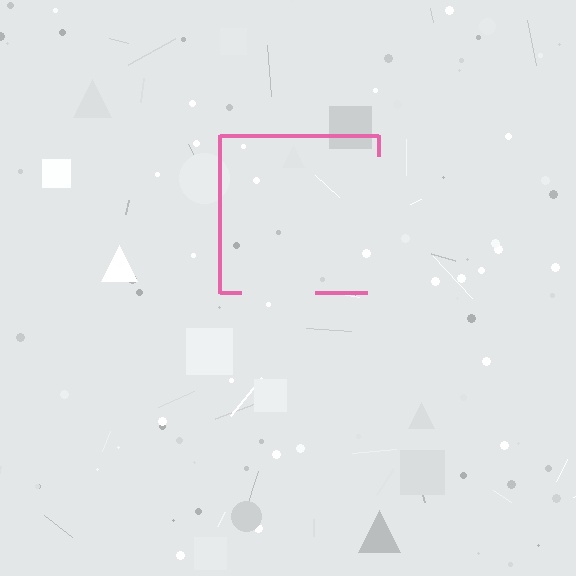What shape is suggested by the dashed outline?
The dashed outline suggests a square.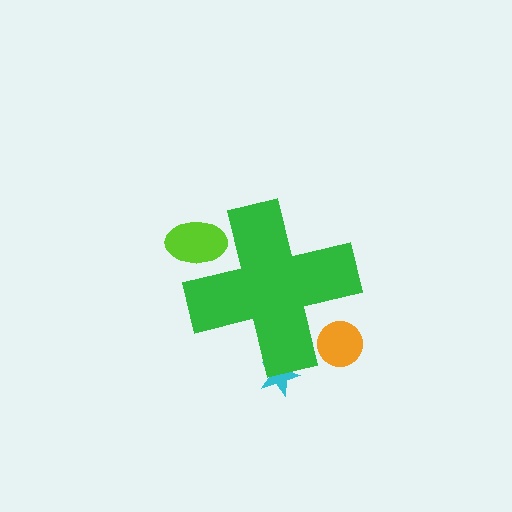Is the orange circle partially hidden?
Yes, the orange circle is partially hidden behind the green cross.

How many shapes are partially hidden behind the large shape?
3 shapes are partially hidden.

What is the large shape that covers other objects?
A green cross.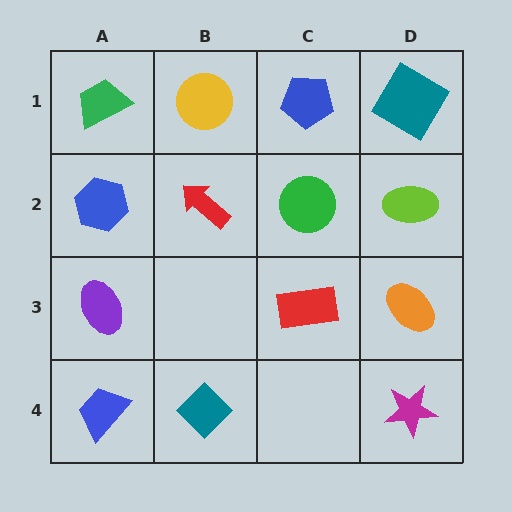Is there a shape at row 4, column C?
No, that cell is empty.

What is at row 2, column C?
A green circle.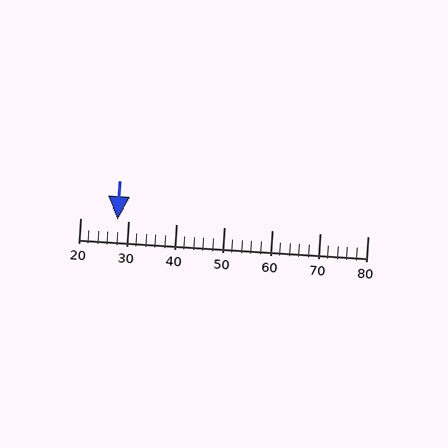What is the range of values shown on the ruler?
The ruler shows values from 20 to 80.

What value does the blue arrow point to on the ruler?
The blue arrow points to approximately 28.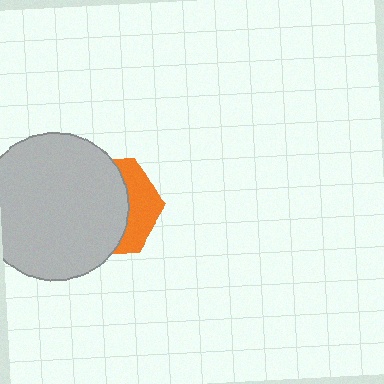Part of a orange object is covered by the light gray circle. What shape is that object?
It is a hexagon.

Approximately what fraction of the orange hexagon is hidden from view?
Roughly 67% of the orange hexagon is hidden behind the light gray circle.